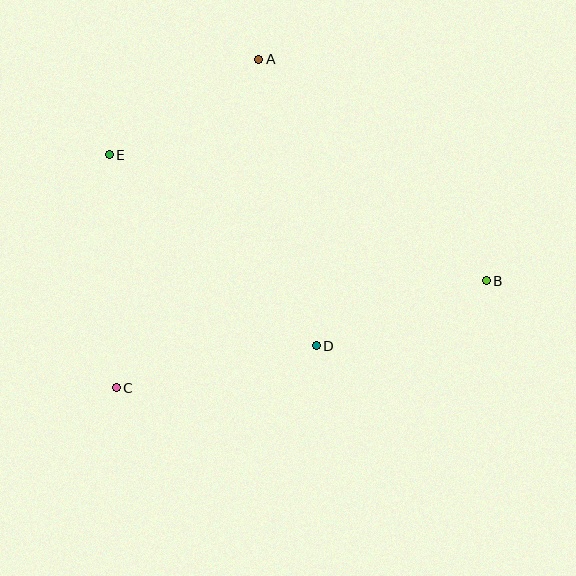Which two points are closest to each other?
Points A and E are closest to each other.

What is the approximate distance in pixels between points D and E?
The distance between D and E is approximately 282 pixels.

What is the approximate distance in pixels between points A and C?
The distance between A and C is approximately 358 pixels.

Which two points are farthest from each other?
Points B and E are farthest from each other.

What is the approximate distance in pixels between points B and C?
The distance between B and C is approximately 385 pixels.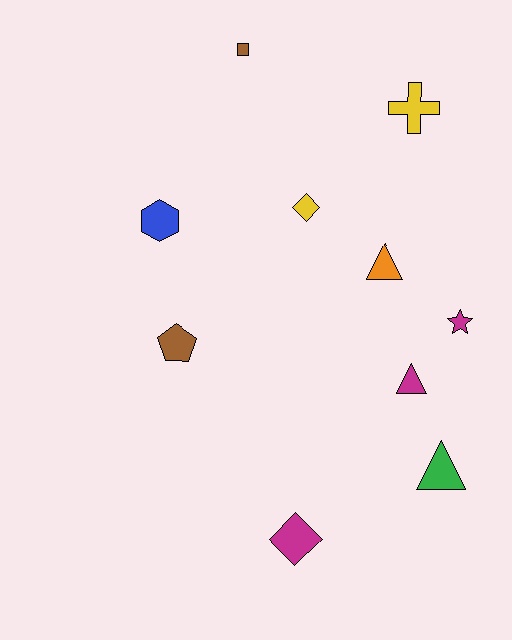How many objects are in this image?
There are 10 objects.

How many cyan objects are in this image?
There are no cyan objects.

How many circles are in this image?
There are no circles.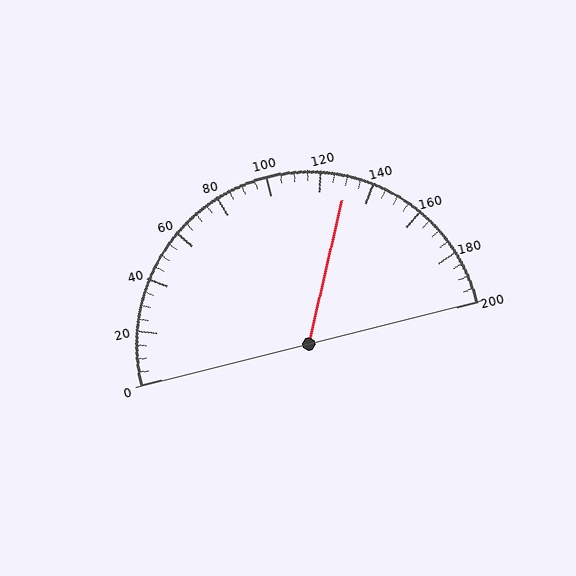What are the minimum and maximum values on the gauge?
The gauge ranges from 0 to 200.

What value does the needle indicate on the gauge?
The needle indicates approximately 130.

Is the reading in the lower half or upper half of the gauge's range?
The reading is in the upper half of the range (0 to 200).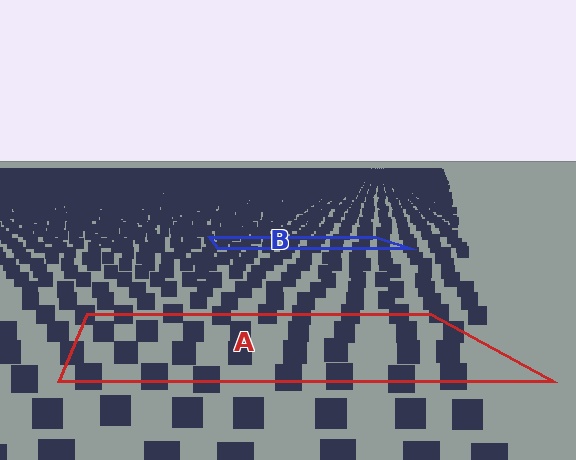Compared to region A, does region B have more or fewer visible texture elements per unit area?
Region B has more texture elements per unit area — they are packed more densely because it is farther away.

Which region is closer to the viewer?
Region A is closer. The texture elements there are larger and more spread out.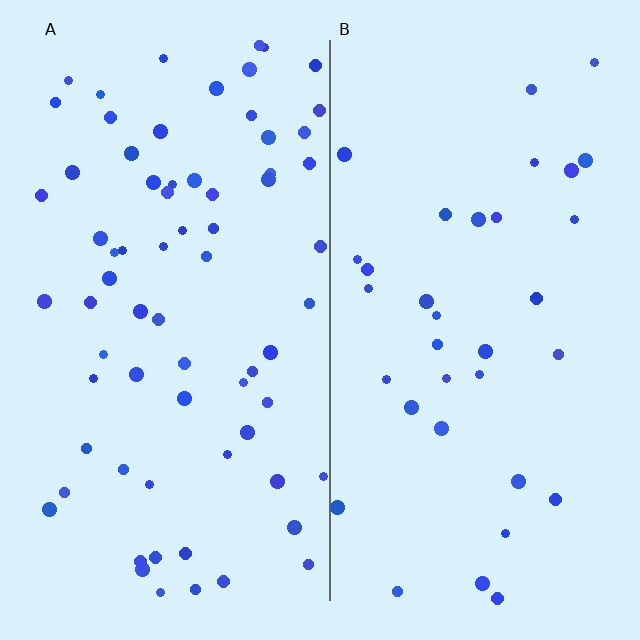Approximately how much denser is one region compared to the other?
Approximately 2.0× — region A over region B.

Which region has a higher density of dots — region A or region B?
A (the left).